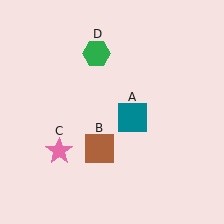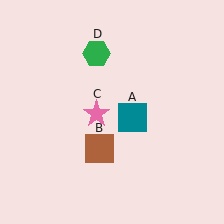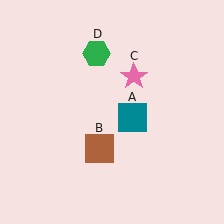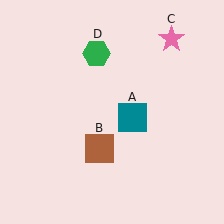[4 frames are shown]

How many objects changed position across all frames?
1 object changed position: pink star (object C).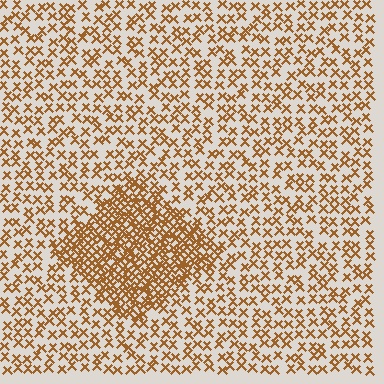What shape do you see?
I see a diamond.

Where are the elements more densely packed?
The elements are more densely packed inside the diamond boundary.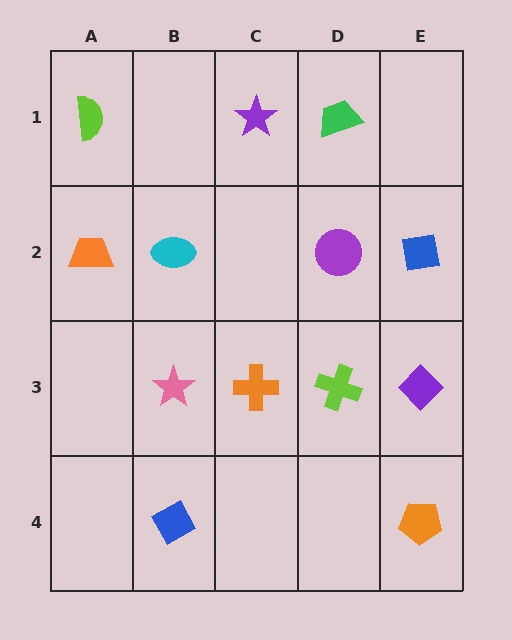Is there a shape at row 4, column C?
No, that cell is empty.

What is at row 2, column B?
A cyan ellipse.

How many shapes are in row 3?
4 shapes.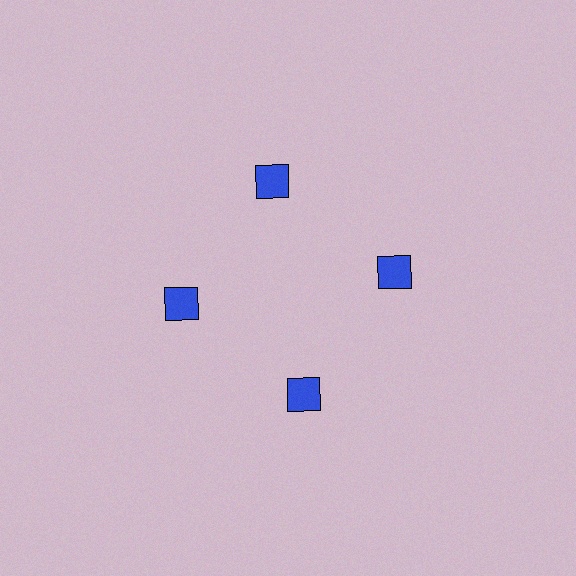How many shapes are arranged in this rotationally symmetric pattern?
There are 4 shapes, arranged in 4 groups of 1.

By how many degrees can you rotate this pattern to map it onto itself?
The pattern maps onto itself every 90 degrees of rotation.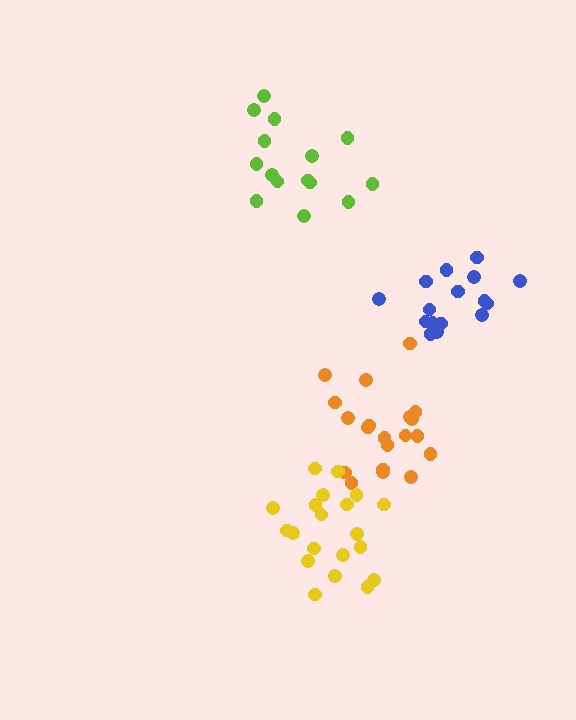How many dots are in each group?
Group 1: 16 dots, Group 2: 20 dots, Group 3: 15 dots, Group 4: 20 dots (71 total).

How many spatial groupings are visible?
There are 4 spatial groupings.